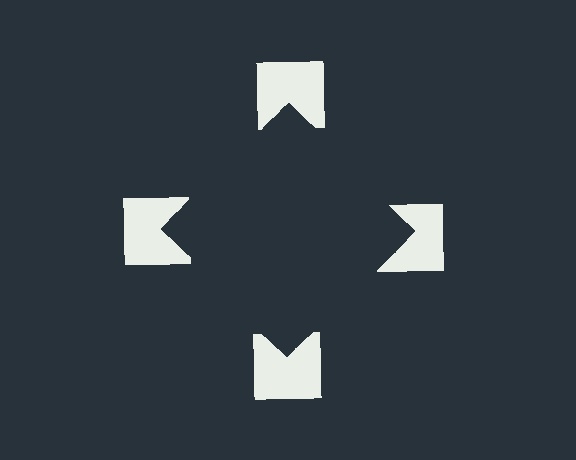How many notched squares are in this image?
There are 4 — one at each vertex of the illusory square.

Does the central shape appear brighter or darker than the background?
It typically appears slightly darker than the background, even though no actual brightness change is drawn.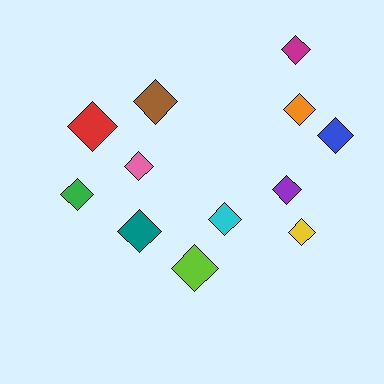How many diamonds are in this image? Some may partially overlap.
There are 12 diamonds.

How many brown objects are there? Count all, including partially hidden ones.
There is 1 brown object.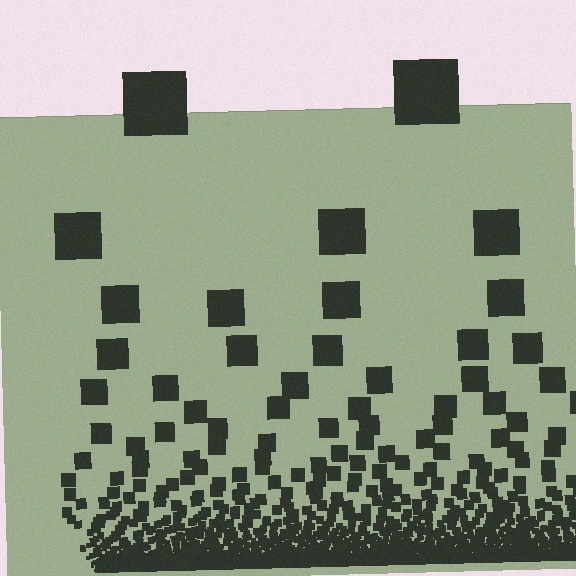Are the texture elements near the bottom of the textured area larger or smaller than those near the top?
Smaller. The gradient is inverted — elements near the bottom are smaller and denser.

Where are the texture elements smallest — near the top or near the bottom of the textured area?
Near the bottom.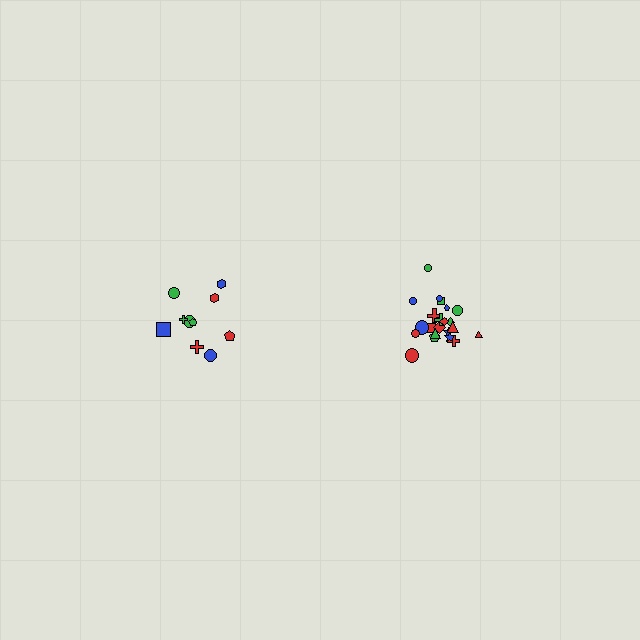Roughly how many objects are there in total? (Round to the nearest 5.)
Roughly 30 objects in total.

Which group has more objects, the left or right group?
The right group.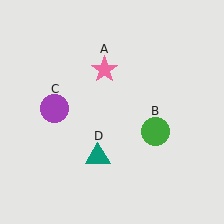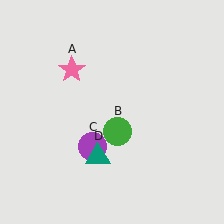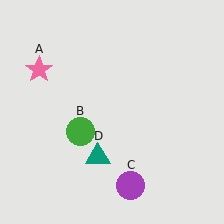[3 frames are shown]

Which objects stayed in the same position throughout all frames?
Teal triangle (object D) remained stationary.